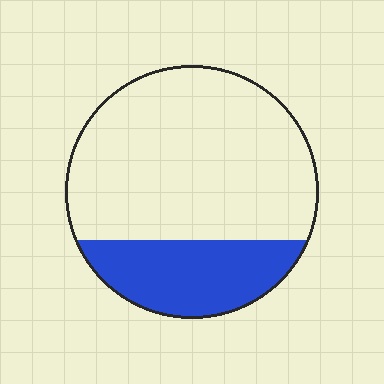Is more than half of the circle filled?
No.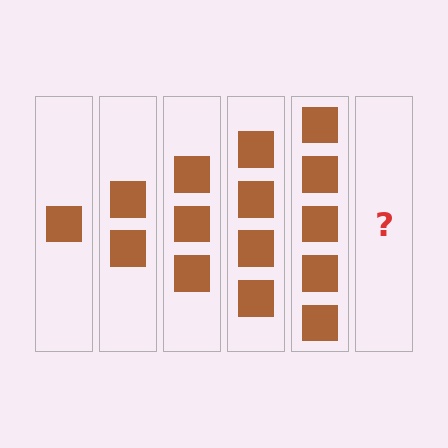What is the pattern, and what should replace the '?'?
The pattern is that each step adds one more square. The '?' should be 6 squares.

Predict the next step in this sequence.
The next step is 6 squares.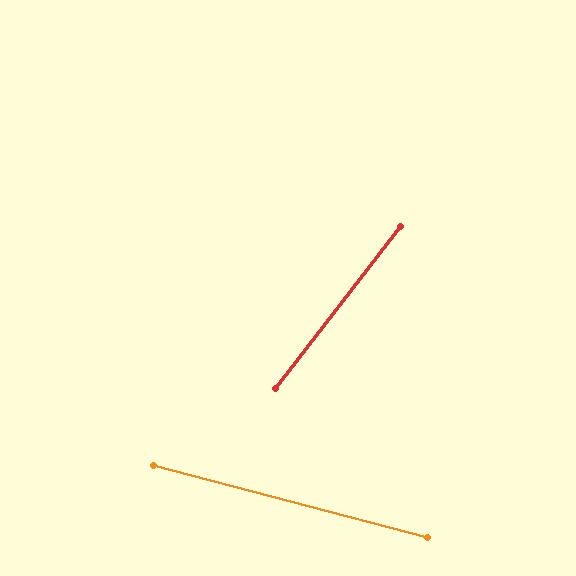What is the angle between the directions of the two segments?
Approximately 67 degrees.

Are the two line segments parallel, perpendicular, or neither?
Neither parallel nor perpendicular — they differ by about 67°.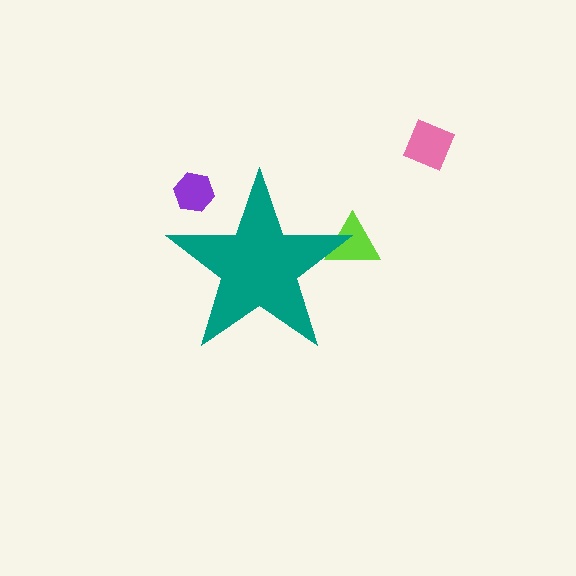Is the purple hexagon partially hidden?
Yes, the purple hexagon is partially hidden behind the teal star.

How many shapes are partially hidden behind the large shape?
2 shapes are partially hidden.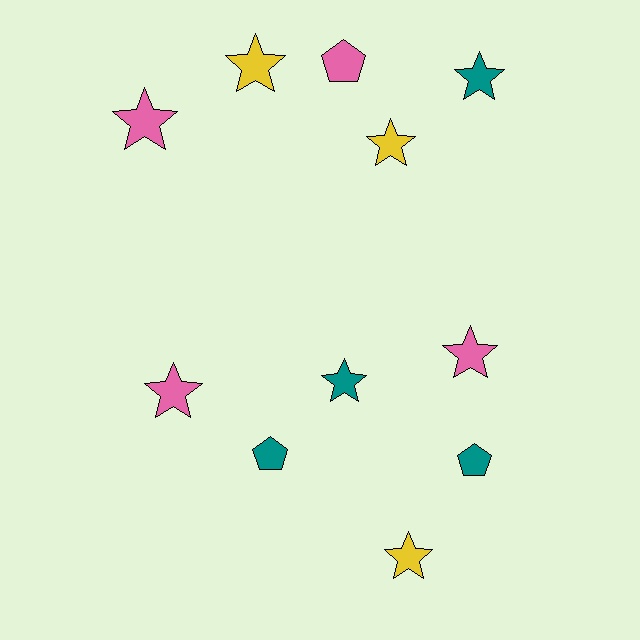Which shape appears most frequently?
Star, with 8 objects.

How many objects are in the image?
There are 11 objects.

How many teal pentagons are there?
There are 2 teal pentagons.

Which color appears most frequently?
Teal, with 4 objects.